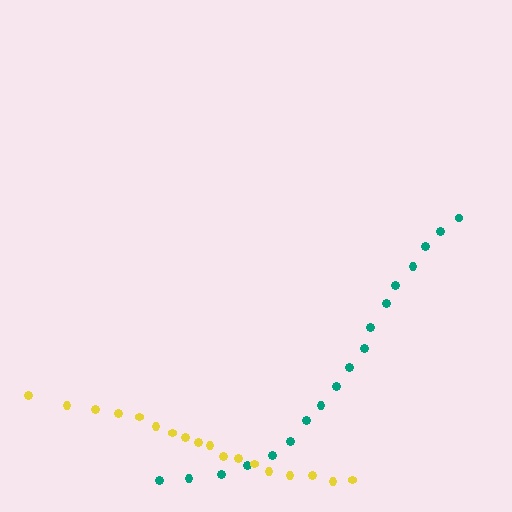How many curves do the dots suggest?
There are 2 distinct paths.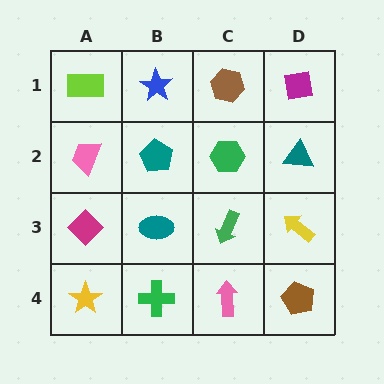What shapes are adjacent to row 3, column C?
A green hexagon (row 2, column C), a pink arrow (row 4, column C), a teal ellipse (row 3, column B), a yellow arrow (row 3, column D).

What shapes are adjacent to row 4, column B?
A teal ellipse (row 3, column B), a yellow star (row 4, column A), a pink arrow (row 4, column C).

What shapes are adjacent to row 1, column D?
A teal triangle (row 2, column D), a brown hexagon (row 1, column C).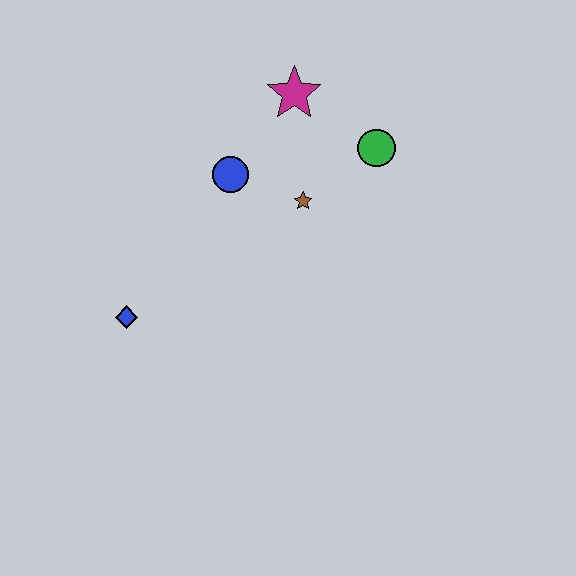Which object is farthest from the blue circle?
The blue diamond is farthest from the blue circle.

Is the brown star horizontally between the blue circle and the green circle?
Yes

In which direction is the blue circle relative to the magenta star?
The blue circle is below the magenta star.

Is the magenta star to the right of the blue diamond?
Yes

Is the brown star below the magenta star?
Yes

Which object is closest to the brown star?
The blue circle is closest to the brown star.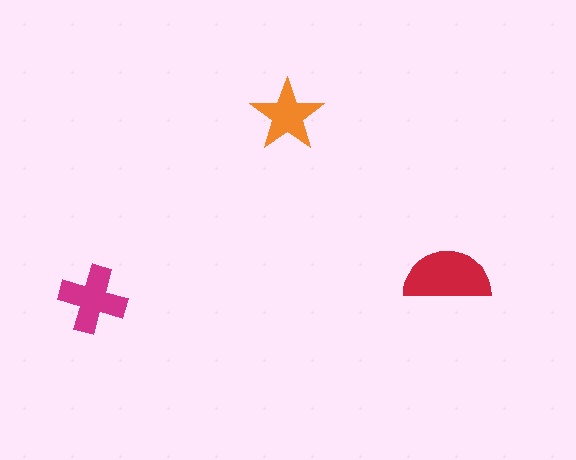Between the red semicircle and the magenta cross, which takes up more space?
The red semicircle.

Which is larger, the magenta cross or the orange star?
The magenta cross.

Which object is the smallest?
The orange star.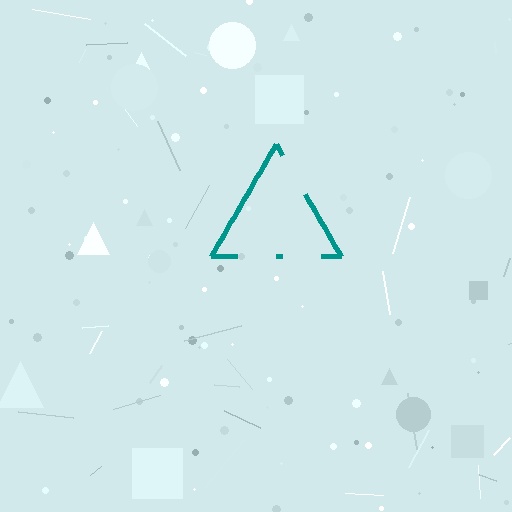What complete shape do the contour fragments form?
The contour fragments form a triangle.